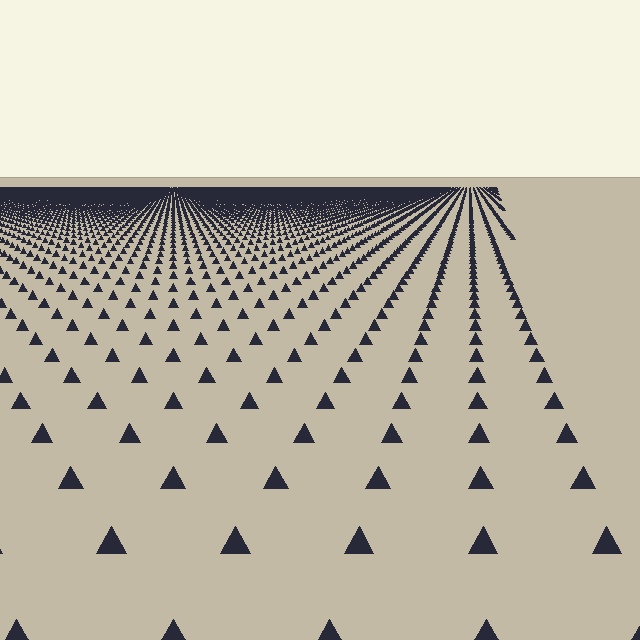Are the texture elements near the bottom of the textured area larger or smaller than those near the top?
Larger. Near the bottom, elements are closer to the viewer and appear at a bigger on-screen size.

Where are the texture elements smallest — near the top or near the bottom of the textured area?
Near the top.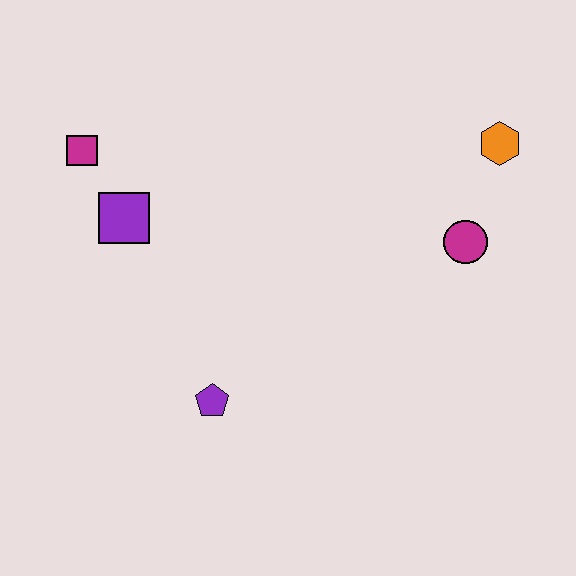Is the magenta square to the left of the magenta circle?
Yes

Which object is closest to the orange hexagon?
The magenta circle is closest to the orange hexagon.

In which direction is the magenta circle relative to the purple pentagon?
The magenta circle is to the right of the purple pentagon.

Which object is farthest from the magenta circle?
The magenta square is farthest from the magenta circle.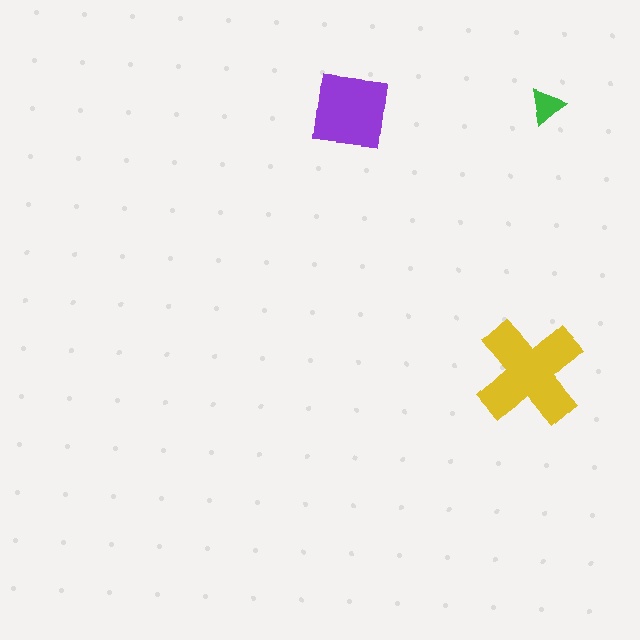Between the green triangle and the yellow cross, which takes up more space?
The yellow cross.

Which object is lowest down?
The yellow cross is bottommost.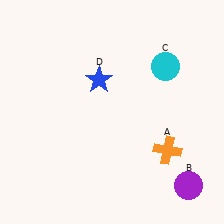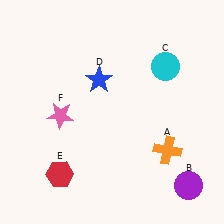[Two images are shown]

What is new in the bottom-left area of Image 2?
A pink star (F) was added in the bottom-left area of Image 2.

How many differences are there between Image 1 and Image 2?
There are 2 differences between the two images.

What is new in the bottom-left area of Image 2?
A red hexagon (E) was added in the bottom-left area of Image 2.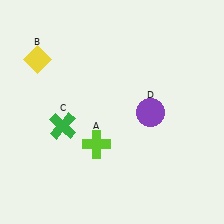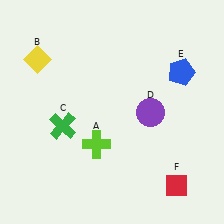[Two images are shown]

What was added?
A blue pentagon (E), a red diamond (F) were added in Image 2.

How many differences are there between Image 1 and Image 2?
There are 2 differences between the two images.